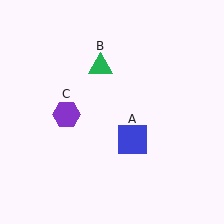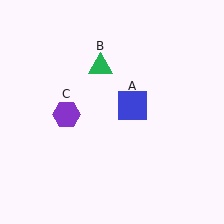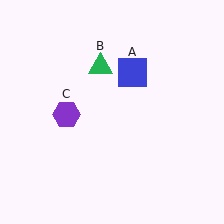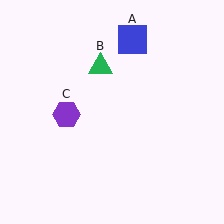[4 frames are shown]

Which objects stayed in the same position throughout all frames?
Green triangle (object B) and purple hexagon (object C) remained stationary.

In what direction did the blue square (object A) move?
The blue square (object A) moved up.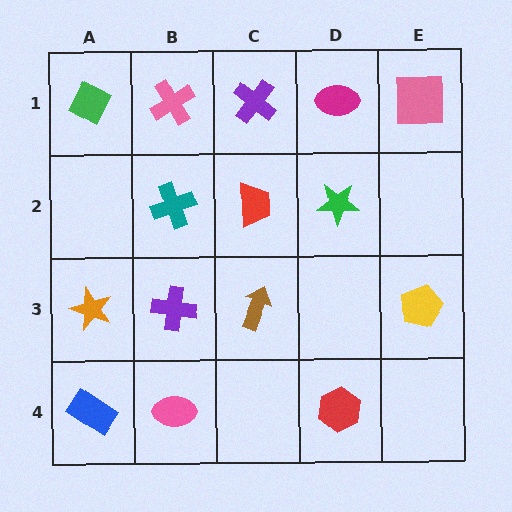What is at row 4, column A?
A blue rectangle.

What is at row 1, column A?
A green diamond.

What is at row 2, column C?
A red trapezoid.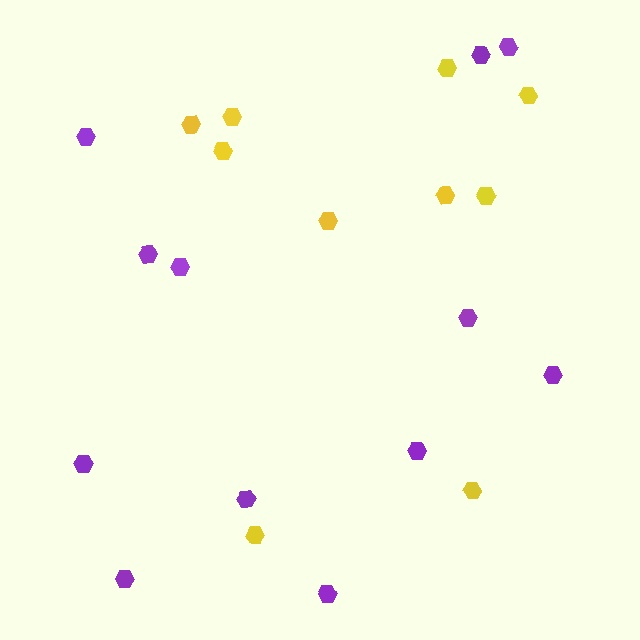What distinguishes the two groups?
There are 2 groups: one group of purple hexagons (12) and one group of yellow hexagons (10).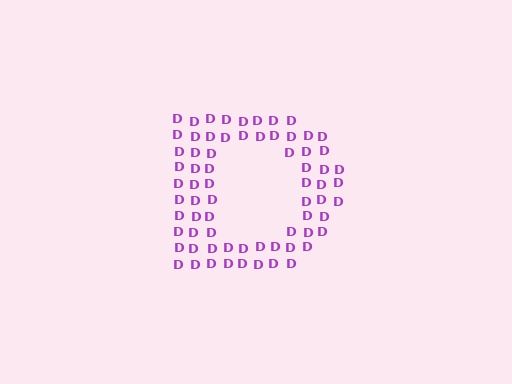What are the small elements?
The small elements are letter D's.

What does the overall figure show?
The overall figure shows the letter D.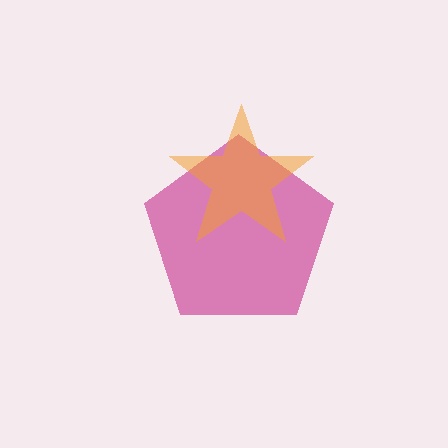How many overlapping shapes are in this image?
There are 2 overlapping shapes in the image.